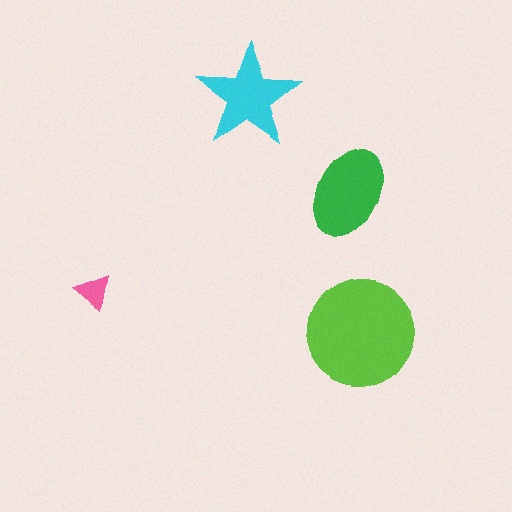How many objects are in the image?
There are 4 objects in the image.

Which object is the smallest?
The pink triangle.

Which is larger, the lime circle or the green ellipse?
The lime circle.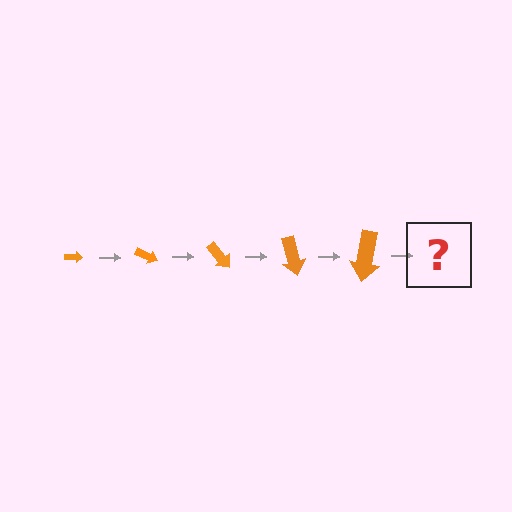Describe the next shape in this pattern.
It should be an arrow, larger than the previous one and rotated 125 degrees from the start.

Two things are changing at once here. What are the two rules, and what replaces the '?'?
The two rules are that the arrow grows larger each step and it rotates 25 degrees each step. The '?' should be an arrow, larger than the previous one and rotated 125 degrees from the start.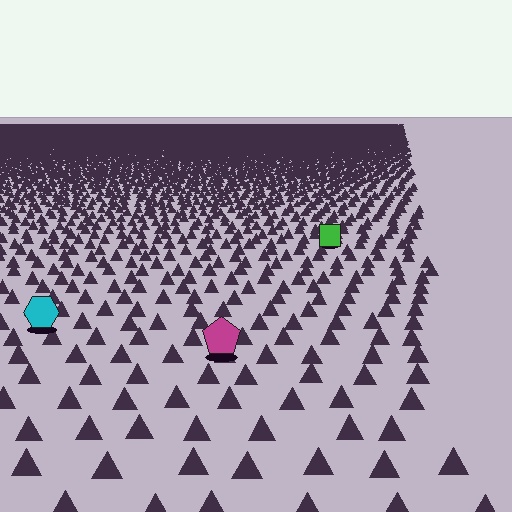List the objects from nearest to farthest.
From nearest to farthest: the magenta pentagon, the cyan hexagon, the green square.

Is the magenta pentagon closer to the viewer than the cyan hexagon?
Yes. The magenta pentagon is closer — you can tell from the texture gradient: the ground texture is coarser near it.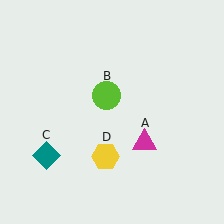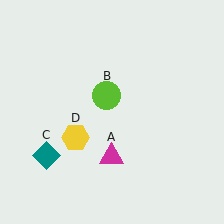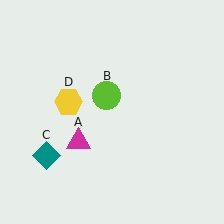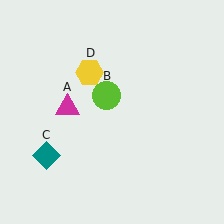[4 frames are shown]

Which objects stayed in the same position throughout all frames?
Lime circle (object B) and teal diamond (object C) remained stationary.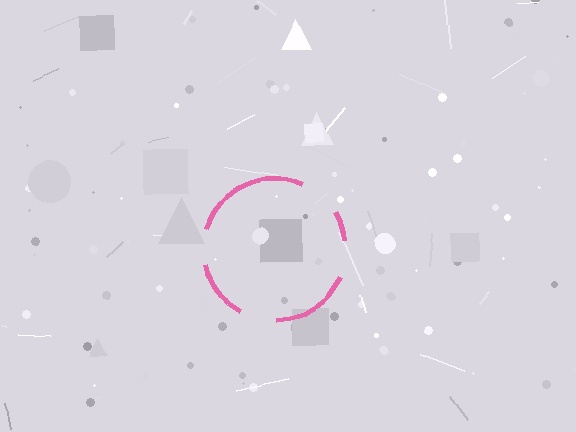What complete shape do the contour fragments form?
The contour fragments form a circle.